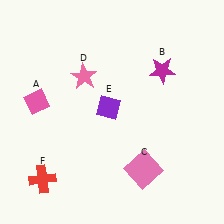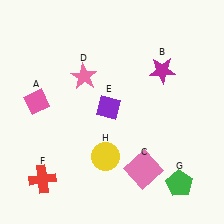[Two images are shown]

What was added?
A green pentagon (G), a yellow circle (H) were added in Image 2.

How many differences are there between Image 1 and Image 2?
There are 2 differences between the two images.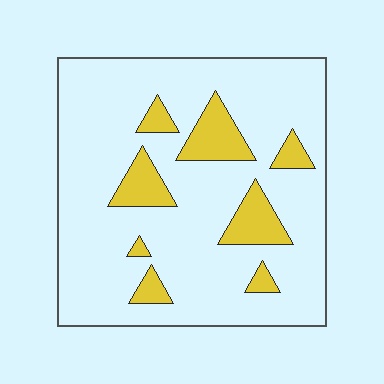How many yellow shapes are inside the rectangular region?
8.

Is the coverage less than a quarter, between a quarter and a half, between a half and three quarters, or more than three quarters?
Less than a quarter.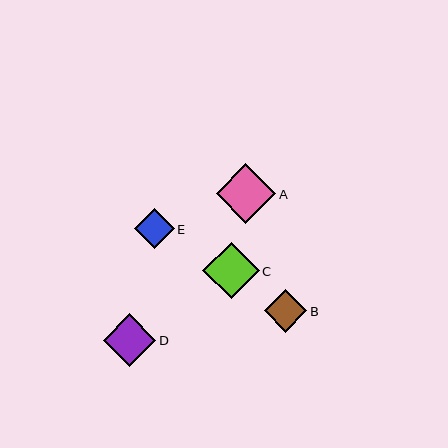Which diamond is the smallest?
Diamond E is the smallest with a size of approximately 39 pixels.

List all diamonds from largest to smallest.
From largest to smallest: A, C, D, B, E.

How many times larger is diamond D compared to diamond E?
Diamond D is approximately 1.3 times the size of diamond E.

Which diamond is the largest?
Diamond A is the largest with a size of approximately 59 pixels.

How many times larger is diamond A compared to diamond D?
Diamond A is approximately 1.1 times the size of diamond D.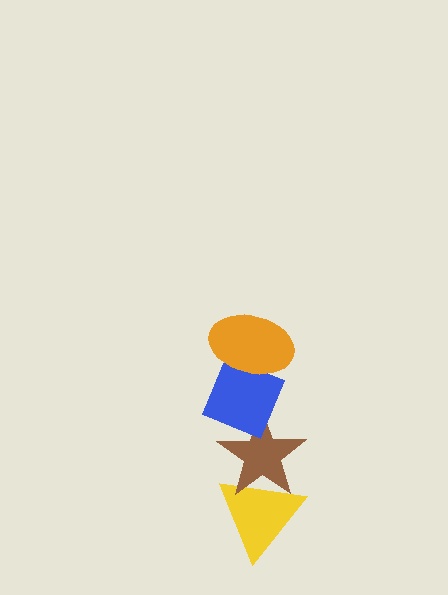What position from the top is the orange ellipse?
The orange ellipse is 1st from the top.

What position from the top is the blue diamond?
The blue diamond is 2nd from the top.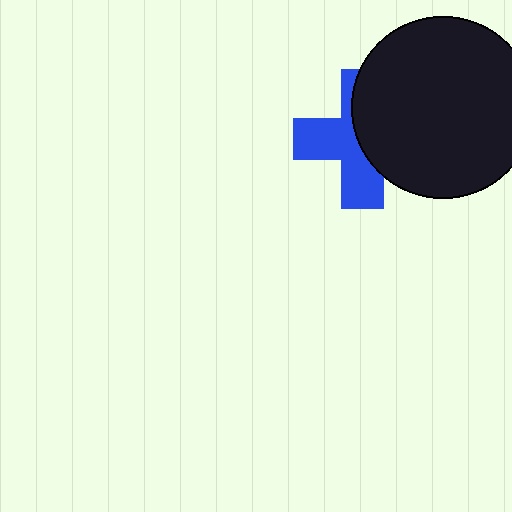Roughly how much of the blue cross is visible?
About half of it is visible (roughly 53%).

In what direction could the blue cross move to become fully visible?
The blue cross could move left. That would shift it out from behind the black circle entirely.